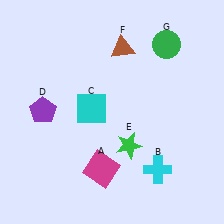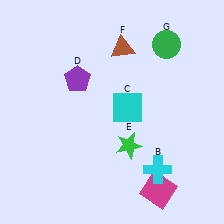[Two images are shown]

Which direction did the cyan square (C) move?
The cyan square (C) moved right.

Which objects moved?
The objects that moved are: the magenta square (A), the cyan square (C), the purple pentagon (D).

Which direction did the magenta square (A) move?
The magenta square (A) moved right.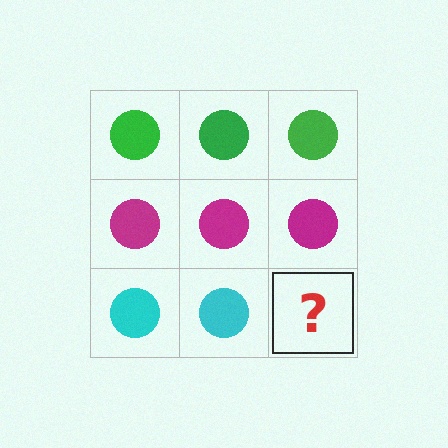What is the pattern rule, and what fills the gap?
The rule is that each row has a consistent color. The gap should be filled with a cyan circle.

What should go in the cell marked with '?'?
The missing cell should contain a cyan circle.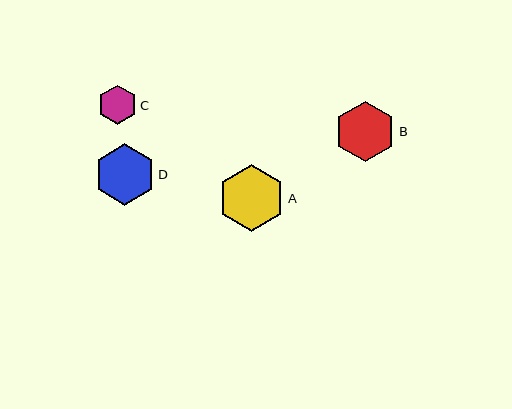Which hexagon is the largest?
Hexagon A is the largest with a size of approximately 67 pixels.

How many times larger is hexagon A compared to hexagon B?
Hexagon A is approximately 1.1 times the size of hexagon B.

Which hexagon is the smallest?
Hexagon C is the smallest with a size of approximately 39 pixels.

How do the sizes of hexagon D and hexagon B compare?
Hexagon D and hexagon B are approximately the same size.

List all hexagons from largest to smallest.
From largest to smallest: A, D, B, C.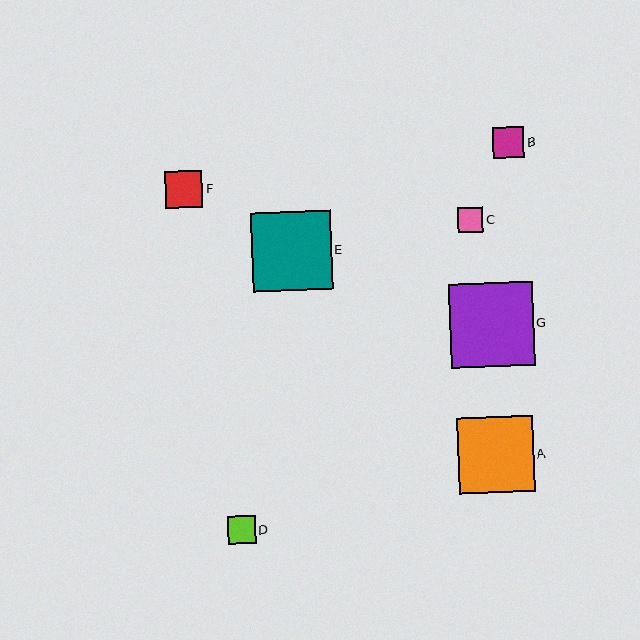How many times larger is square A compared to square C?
Square A is approximately 3.0 times the size of square C.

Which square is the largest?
Square G is the largest with a size of approximately 84 pixels.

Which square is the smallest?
Square C is the smallest with a size of approximately 25 pixels.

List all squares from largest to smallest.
From largest to smallest: G, E, A, F, B, D, C.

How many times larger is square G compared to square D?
Square G is approximately 3.0 times the size of square D.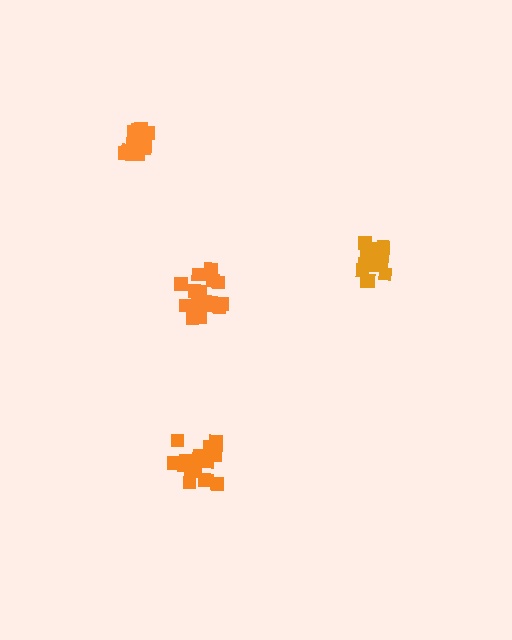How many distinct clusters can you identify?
There are 4 distinct clusters.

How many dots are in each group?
Group 1: 15 dots, Group 2: 17 dots, Group 3: 14 dots, Group 4: 18 dots (64 total).